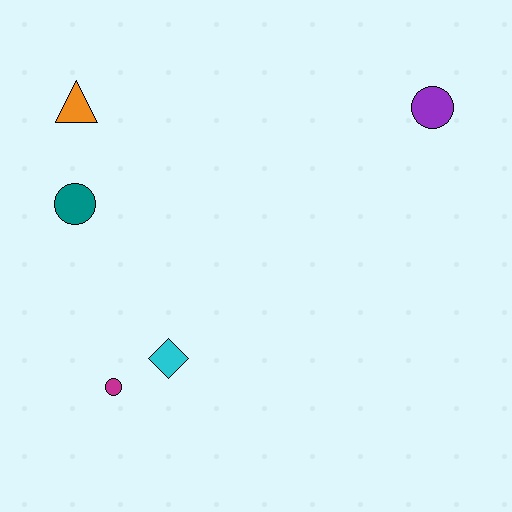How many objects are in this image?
There are 5 objects.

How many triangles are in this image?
There is 1 triangle.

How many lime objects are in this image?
There are no lime objects.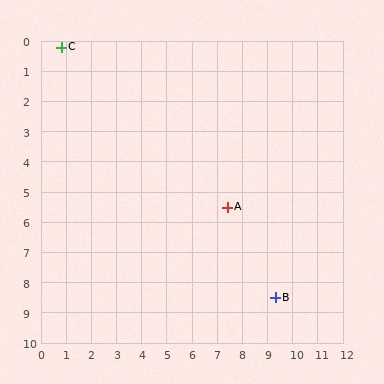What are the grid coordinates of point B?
Point B is at approximately (9.3, 8.5).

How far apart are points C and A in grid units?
Points C and A are about 8.5 grid units apart.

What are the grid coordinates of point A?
Point A is at approximately (7.4, 5.5).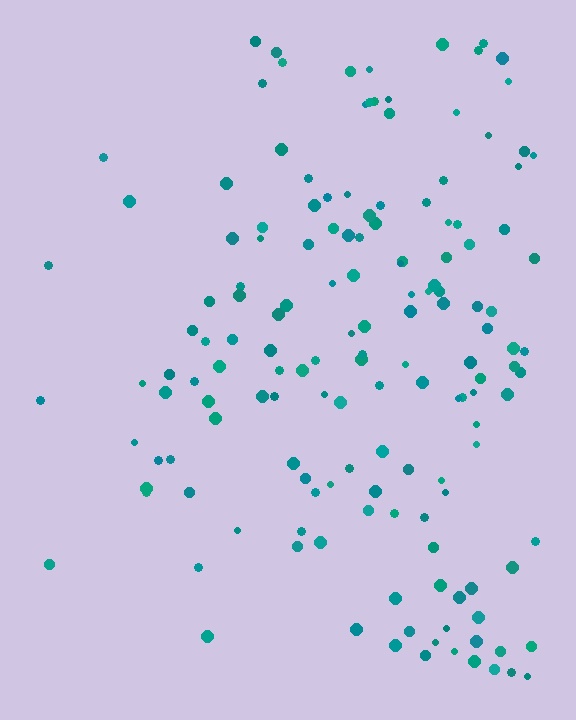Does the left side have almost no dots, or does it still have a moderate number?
Still a moderate number, just noticeably fewer than the right.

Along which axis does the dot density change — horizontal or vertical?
Horizontal.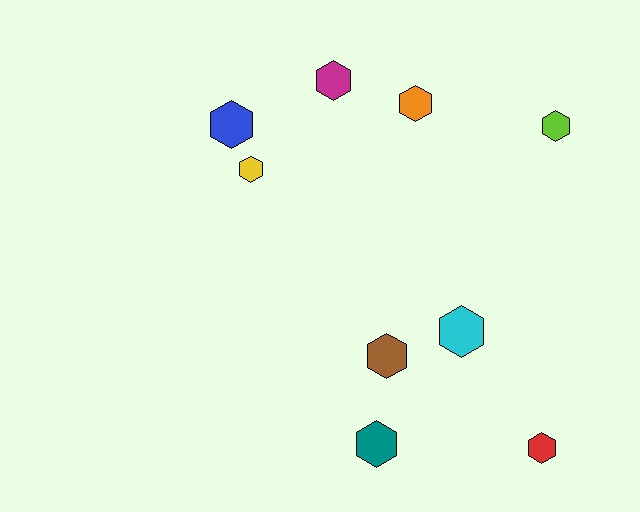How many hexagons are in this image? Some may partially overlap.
There are 9 hexagons.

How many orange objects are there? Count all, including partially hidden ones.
There is 1 orange object.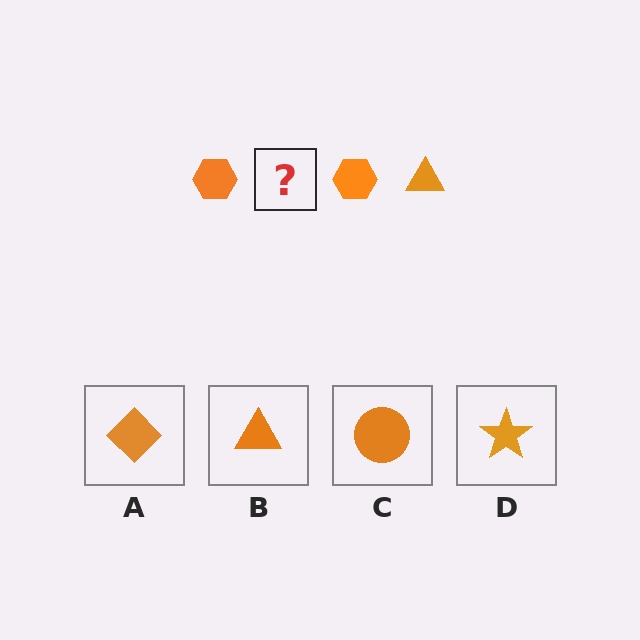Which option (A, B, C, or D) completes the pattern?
B.